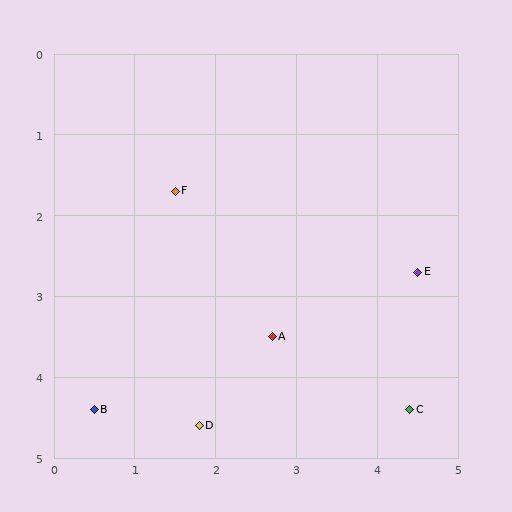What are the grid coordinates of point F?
Point F is at approximately (1.5, 1.7).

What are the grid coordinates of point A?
Point A is at approximately (2.7, 3.5).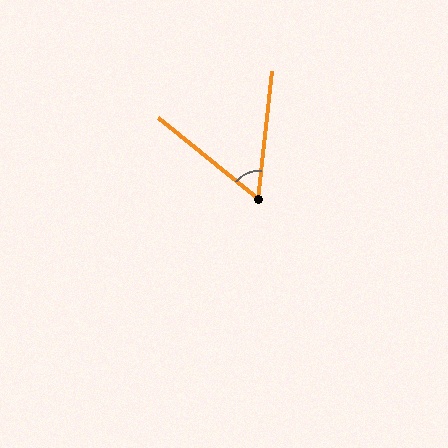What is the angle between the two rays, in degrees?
Approximately 57 degrees.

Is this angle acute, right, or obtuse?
It is acute.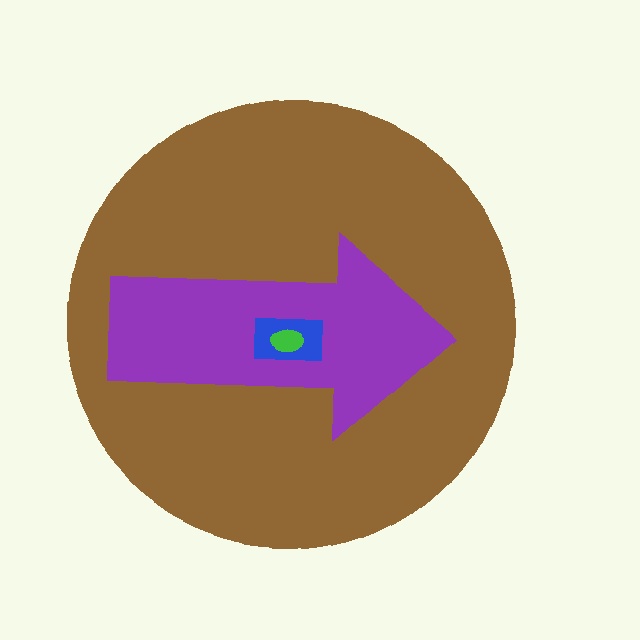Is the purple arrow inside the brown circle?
Yes.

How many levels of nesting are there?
4.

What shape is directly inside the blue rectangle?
The green ellipse.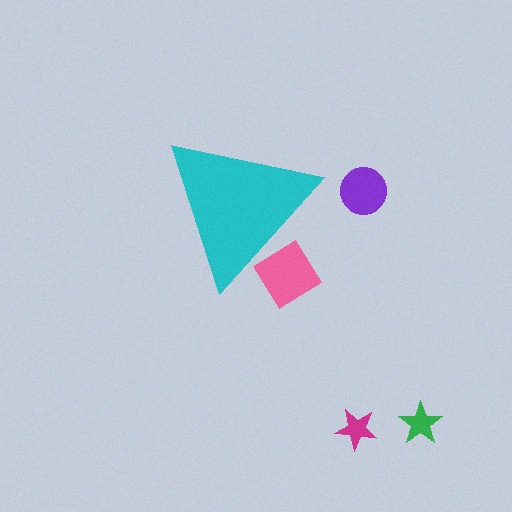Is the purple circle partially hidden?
No, the purple circle is fully visible.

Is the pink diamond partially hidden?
Yes, the pink diamond is partially hidden behind the cyan triangle.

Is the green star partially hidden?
No, the green star is fully visible.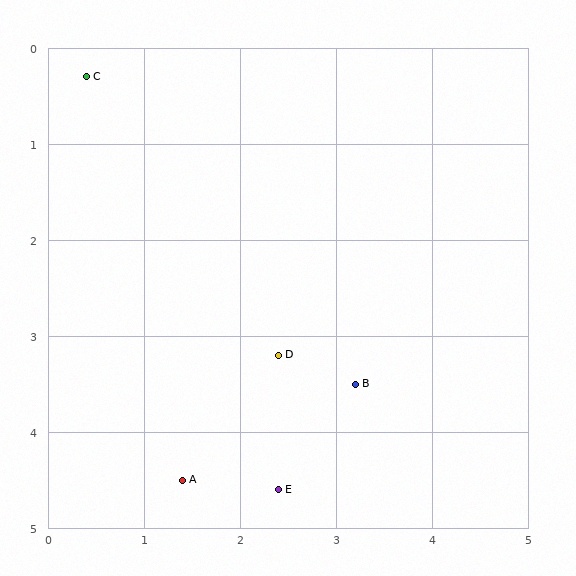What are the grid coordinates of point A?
Point A is at approximately (1.4, 4.5).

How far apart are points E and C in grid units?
Points E and C are about 4.7 grid units apart.